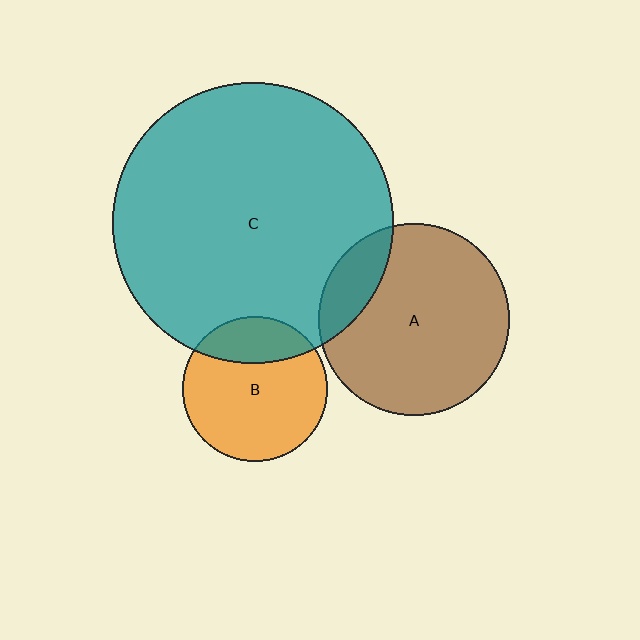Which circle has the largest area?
Circle C (teal).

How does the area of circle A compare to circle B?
Approximately 1.7 times.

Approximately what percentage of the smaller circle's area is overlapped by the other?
Approximately 25%.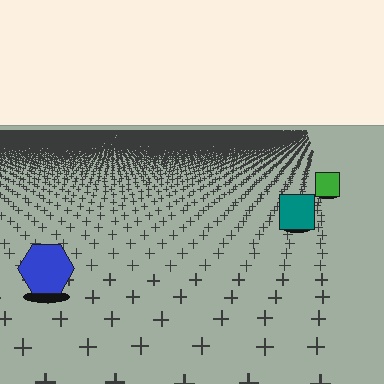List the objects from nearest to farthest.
From nearest to farthest: the blue hexagon, the teal square, the green square.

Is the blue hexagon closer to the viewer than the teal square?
Yes. The blue hexagon is closer — you can tell from the texture gradient: the ground texture is coarser near it.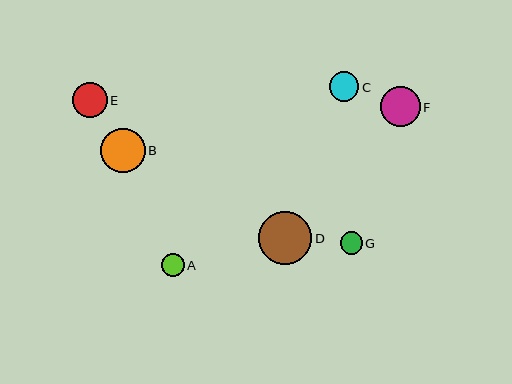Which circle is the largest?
Circle D is the largest with a size of approximately 53 pixels.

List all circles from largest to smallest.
From largest to smallest: D, B, F, E, C, A, G.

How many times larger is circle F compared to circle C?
Circle F is approximately 1.3 times the size of circle C.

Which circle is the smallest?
Circle G is the smallest with a size of approximately 22 pixels.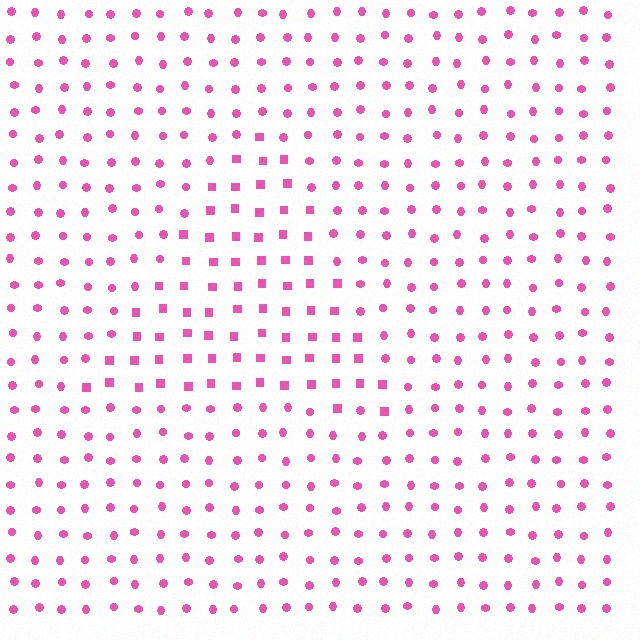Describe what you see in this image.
The image is filled with small pink elements arranged in a uniform grid. A triangle-shaped region contains squares, while the surrounding area contains circles. The boundary is defined purely by the change in element shape.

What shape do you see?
I see a triangle.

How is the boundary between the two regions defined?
The boundary is defined by a change in element shape: squares inside vs. circles outside. All elements share the same color and spacing.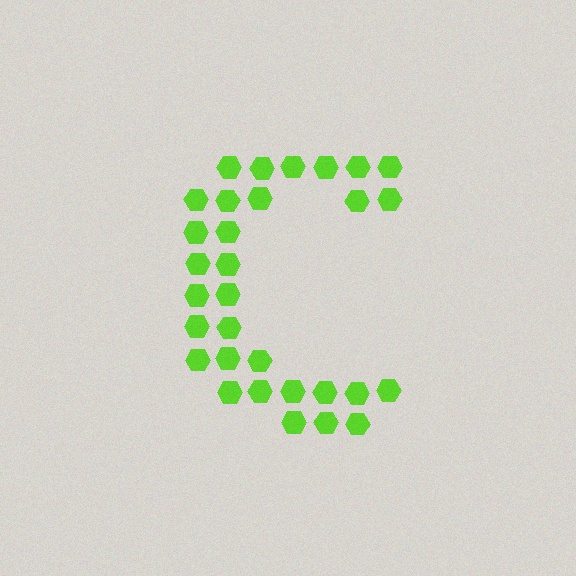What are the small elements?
The small elements are hexagons.